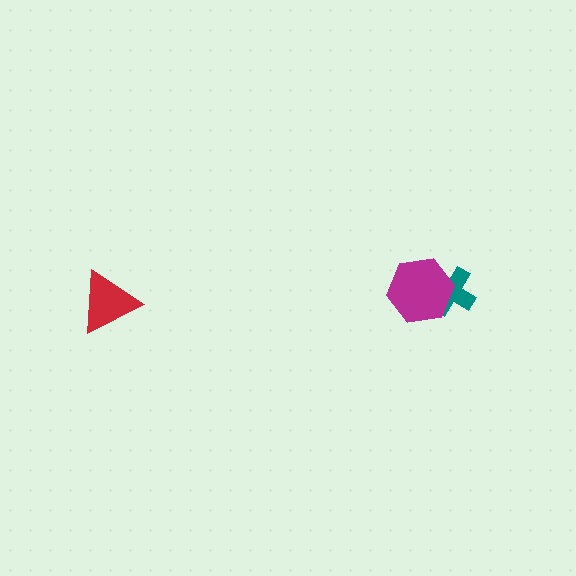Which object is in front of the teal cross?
The magenta hexagon is in front of the teal cross.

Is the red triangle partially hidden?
No, no other shape covers it.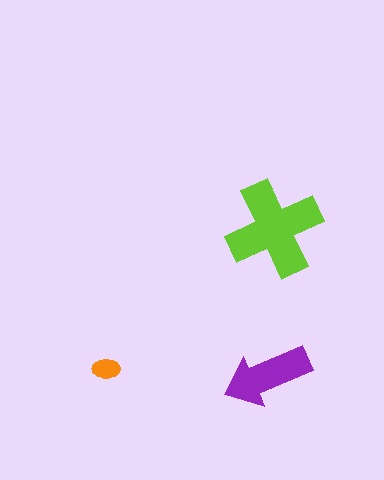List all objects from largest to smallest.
The lime cross, the purple arrow, the orange ellipse.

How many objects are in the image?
There are 3 objects in the image.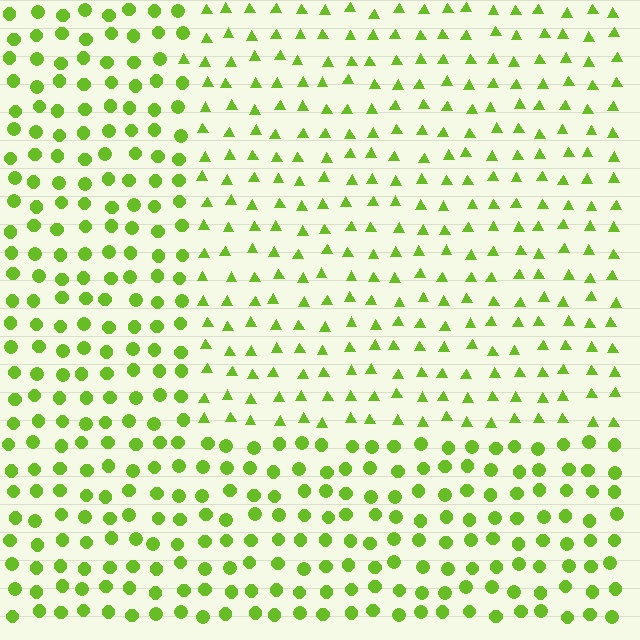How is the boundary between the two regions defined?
The boundary is defined by a change in element shape: triangles inside vs. circles outside. All elements share the same color and spacing.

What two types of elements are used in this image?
The image uses triangles inside the rectangle region and circles outside it.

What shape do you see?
I see a rectangle.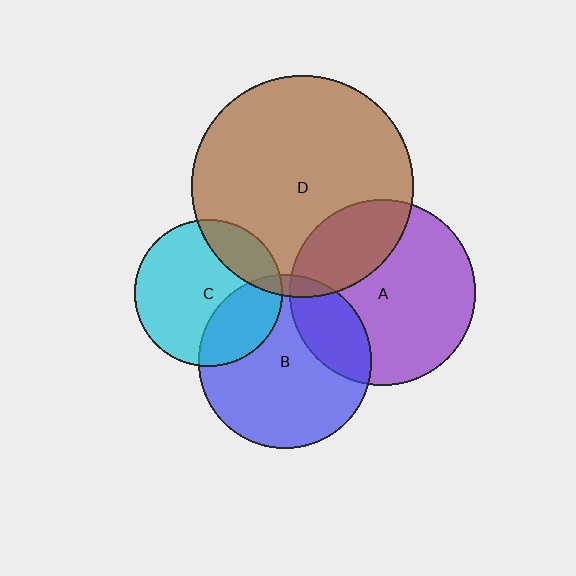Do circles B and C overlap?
Yes.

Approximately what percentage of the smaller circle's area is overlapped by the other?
Approximately 30%.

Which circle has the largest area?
Circle D (brown).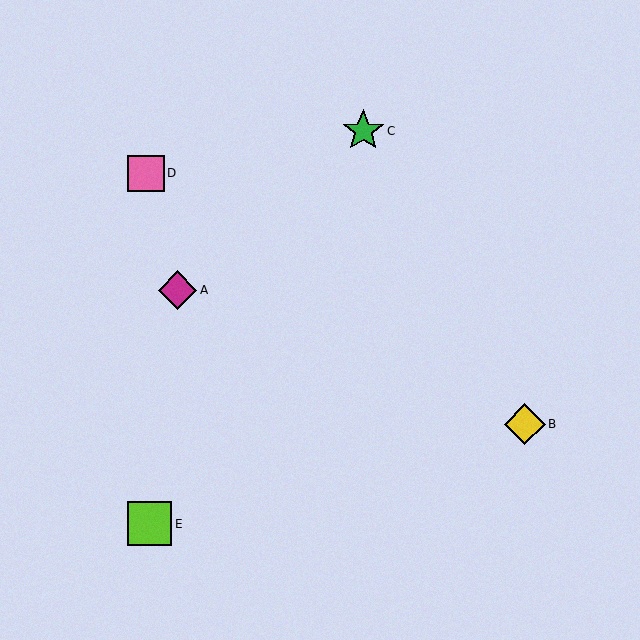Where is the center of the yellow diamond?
The center of the yellow diamond is at (525, 424).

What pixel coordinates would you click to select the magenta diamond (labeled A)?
Click at (178, 290) to select the magenta diamond A.